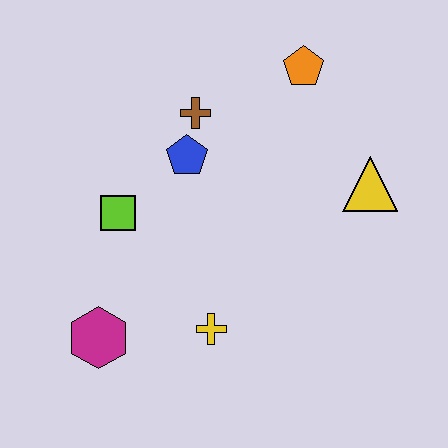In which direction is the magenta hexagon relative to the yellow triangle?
The magenta hexagon is to the left of the yellow triangle.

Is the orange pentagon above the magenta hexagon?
Yes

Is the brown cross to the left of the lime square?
No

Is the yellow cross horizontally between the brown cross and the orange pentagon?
Yes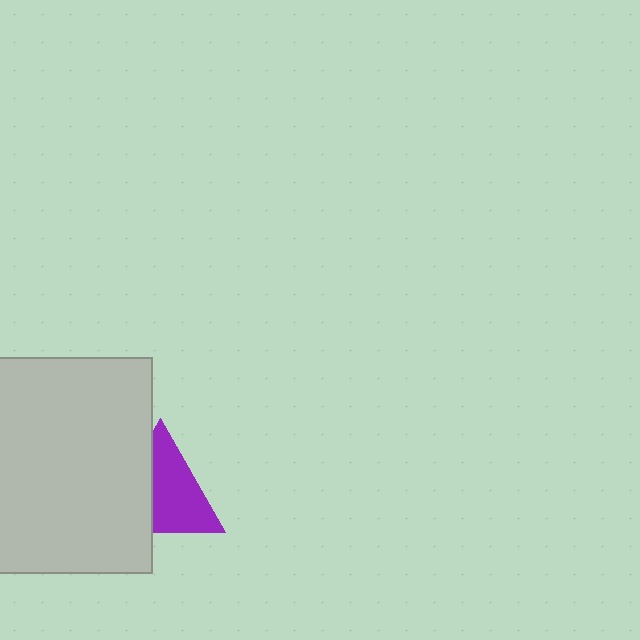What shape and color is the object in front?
The object in front is a light gray rectangle.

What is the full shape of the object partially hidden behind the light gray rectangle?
The partially hidden object is a purple triangle.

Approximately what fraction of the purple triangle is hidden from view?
Roughly 40% of the purple triangle is hidden behind the light gray rectangle.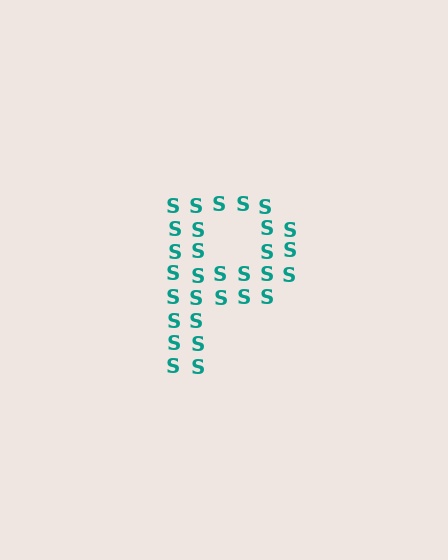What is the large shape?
The large shape is the letter P.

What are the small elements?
The small elements are letter S's.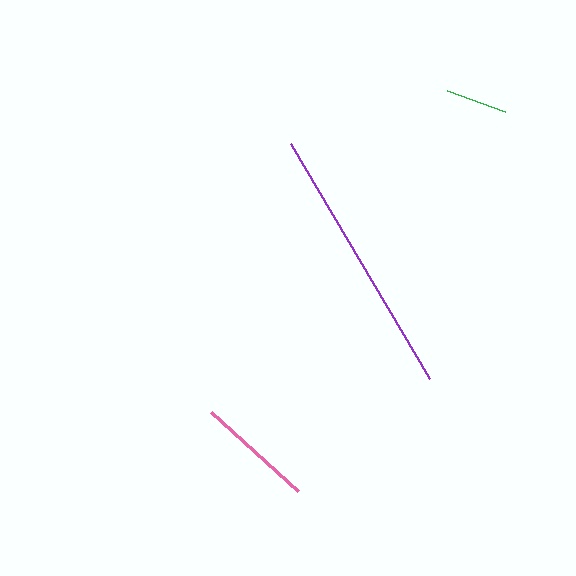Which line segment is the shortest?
The green line is the shortest at approximately 62 pixels.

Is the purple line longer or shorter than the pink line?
The purple line is longer than the pink line.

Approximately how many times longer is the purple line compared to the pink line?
The purple line is approximately 2.3 times the length of the pink line.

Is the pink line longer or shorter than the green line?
The pink line is longer than the green line.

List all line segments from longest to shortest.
From longest to shortest: purple, pink, green.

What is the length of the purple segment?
The purple segment is approximately 273 pixels long.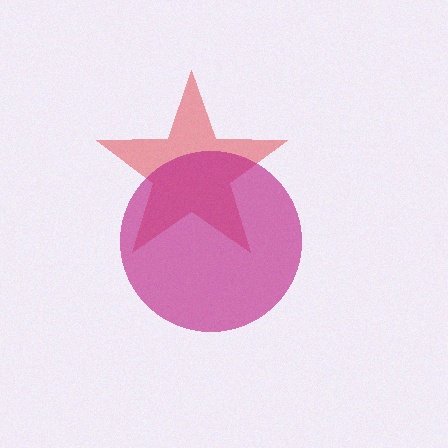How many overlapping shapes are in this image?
There are 2 overlapping shapes in the image.